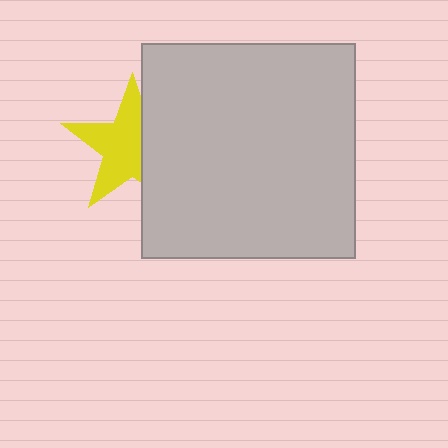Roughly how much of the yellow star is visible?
About half of it is visible (roughly 63%).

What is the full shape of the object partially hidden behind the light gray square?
The partially hidden object is a yellow star.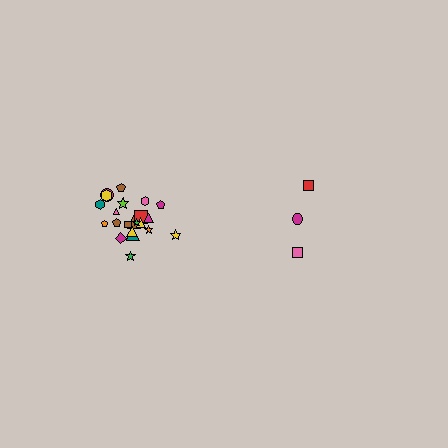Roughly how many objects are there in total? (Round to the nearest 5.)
Roughly 25 objects in total.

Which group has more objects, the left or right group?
The left group.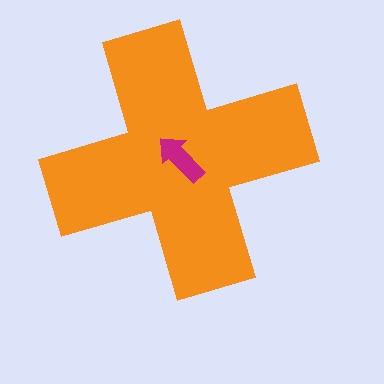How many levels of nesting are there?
2.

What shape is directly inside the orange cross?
The magenta arrow.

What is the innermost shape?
The magenta arrow.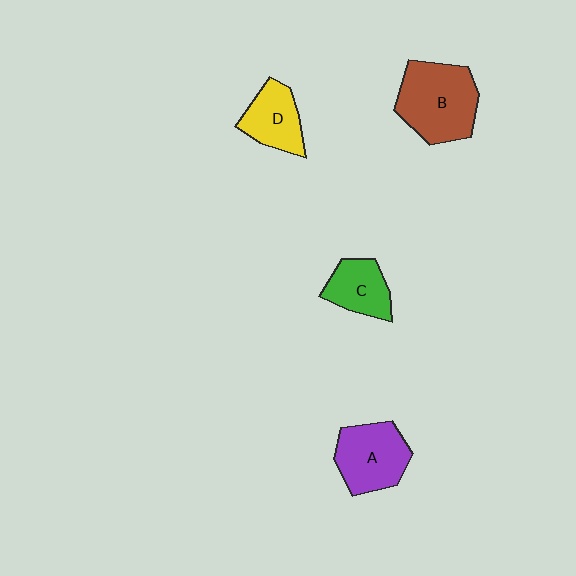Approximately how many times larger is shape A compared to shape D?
Approximately 1.3 times.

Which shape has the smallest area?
Shape C (green).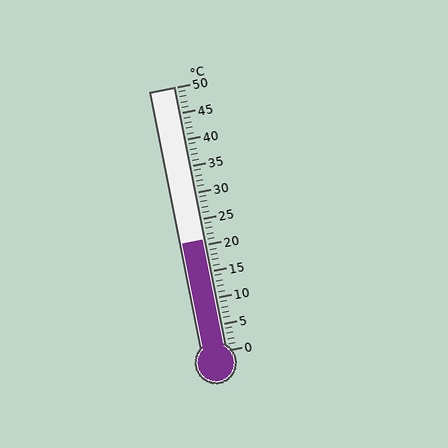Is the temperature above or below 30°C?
The temperature is below 30°C.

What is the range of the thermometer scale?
The thermometer scale ranges from 0°C to 50°C.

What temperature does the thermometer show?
The thermometer shows approximately 21°C.